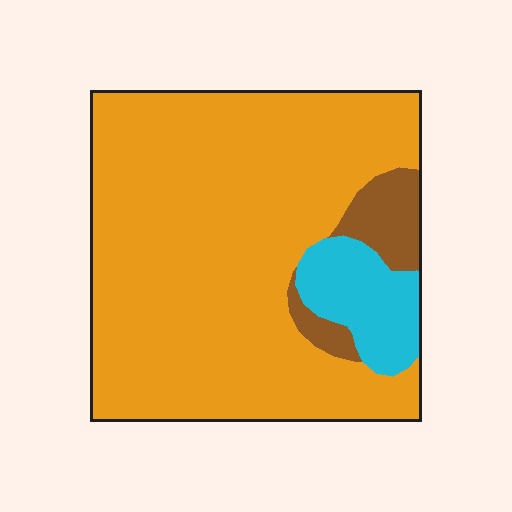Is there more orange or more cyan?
Orange.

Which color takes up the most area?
Orange, at roughly 80%.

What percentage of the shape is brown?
Brown takes up about one tenth (1/10) of the shape.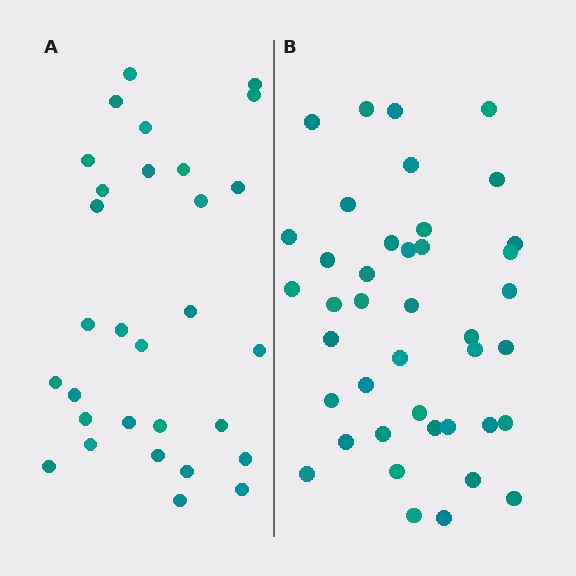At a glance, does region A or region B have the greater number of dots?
Region B (the right region) has more dots.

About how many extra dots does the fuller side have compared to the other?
Region B has roughly 12 or so more dots than region A.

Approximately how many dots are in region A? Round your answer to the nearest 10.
About 30 dots.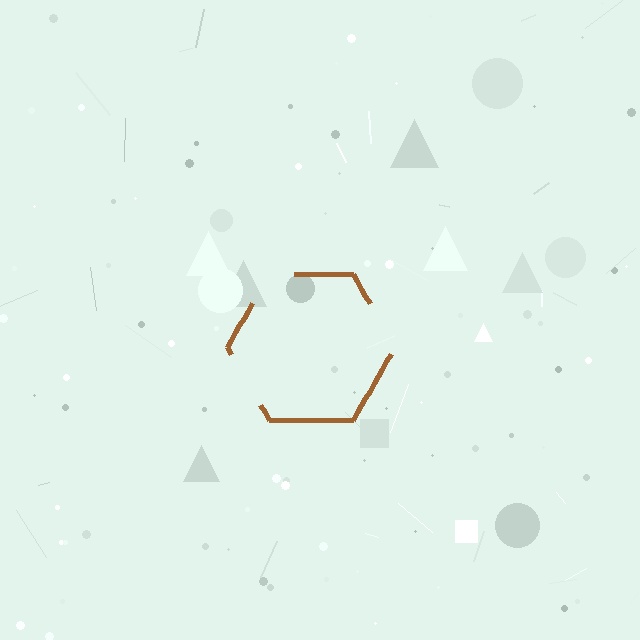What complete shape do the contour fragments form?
The contour fragments form a hexagon.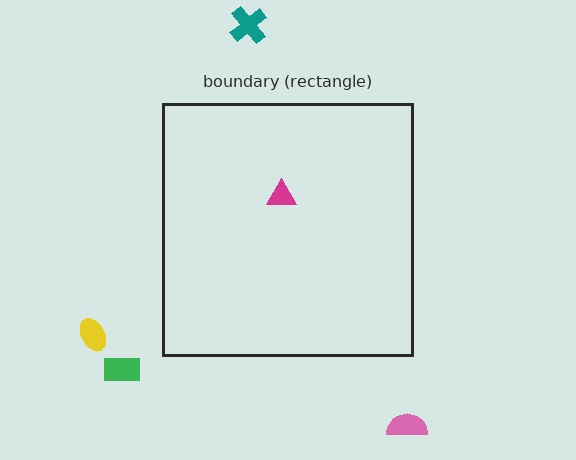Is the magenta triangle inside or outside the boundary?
Inside.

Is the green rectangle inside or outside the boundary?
Outside.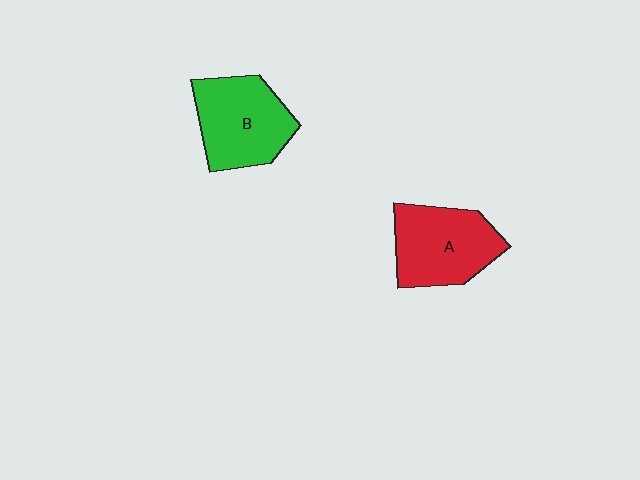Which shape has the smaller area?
Shape A (red).